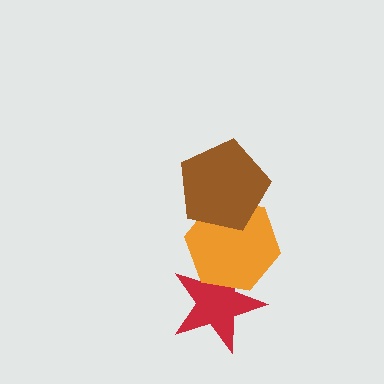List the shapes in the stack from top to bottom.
From top to bottom: the brown pentagon, the orange hexagon, the red star.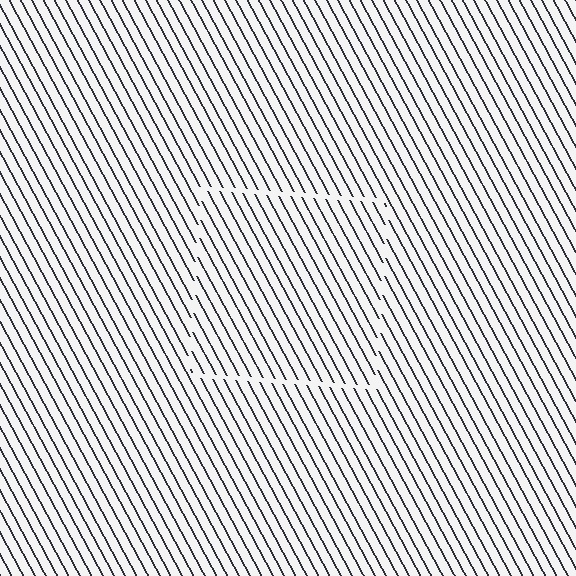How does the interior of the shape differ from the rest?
The interior of the shape contains the same grating, shifted by half a period — the contour is defined by the phase discontinuity where line-ends from the inner and outer gratings abut.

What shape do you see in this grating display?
An illusory square. The interior of the shape contains the same grating, shifted by half a period — the contour is defined by the phase discontinuity where line-ends from the inner and outer gratings abut.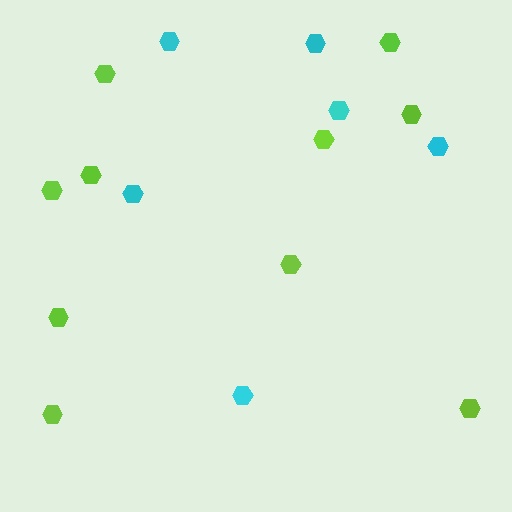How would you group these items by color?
There are 2 groups: one group of lime hexagons (10) and one group of cyan hexagons (6).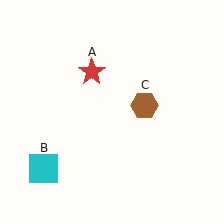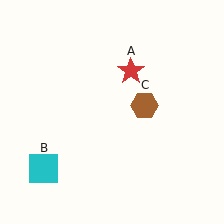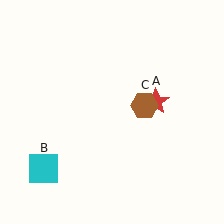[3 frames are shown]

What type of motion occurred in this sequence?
The red star (object A) rotated clockwise around the center of the scene.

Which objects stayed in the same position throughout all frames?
Cyan square (object B) and brown hexagon (object C) remained stationary.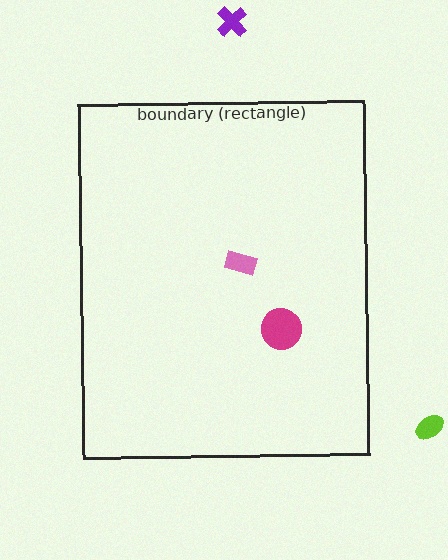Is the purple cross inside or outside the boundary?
Outside.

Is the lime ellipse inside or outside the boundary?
Outside.